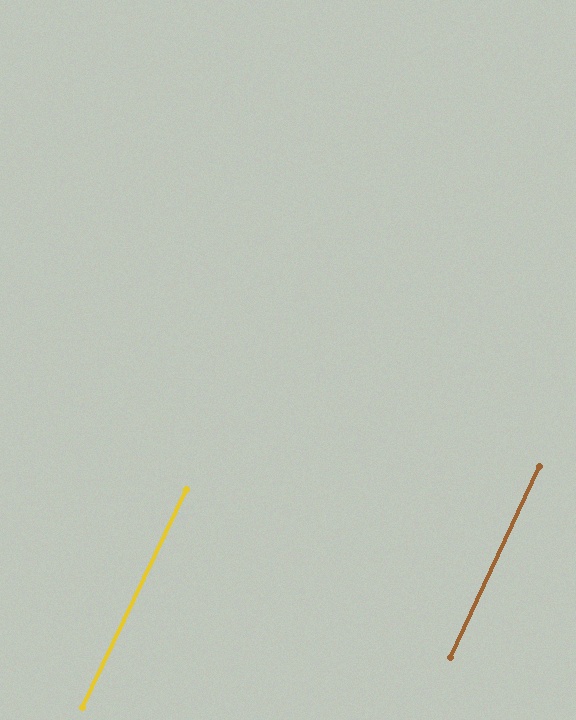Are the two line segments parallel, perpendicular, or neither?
Parallel — their directions differ by only 0.6°.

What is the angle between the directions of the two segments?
Approximately 1 degree.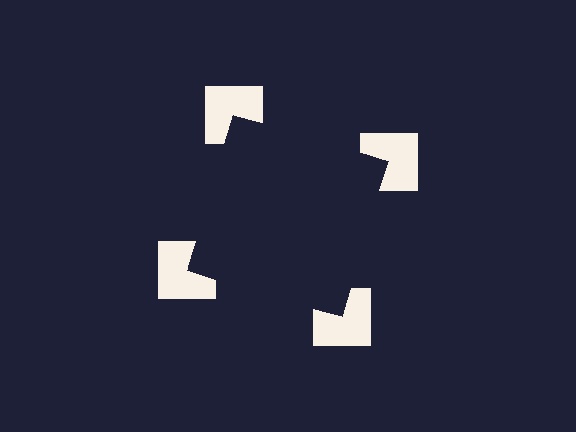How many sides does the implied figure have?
4 sides.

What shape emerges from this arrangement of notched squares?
An illusory square — its edges are inferred from the aligned wedge cuts in the notched squares, not physically drawn.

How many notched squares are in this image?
There are 4 — one at each vertex of the illusory square.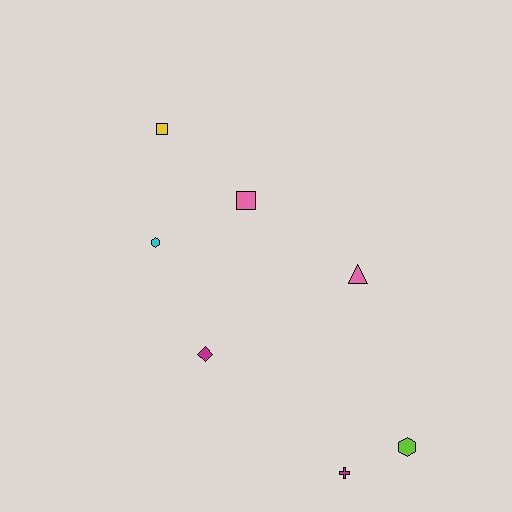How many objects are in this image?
There are 7 objects.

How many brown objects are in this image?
There are no brown objects.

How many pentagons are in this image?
There are no pentagons.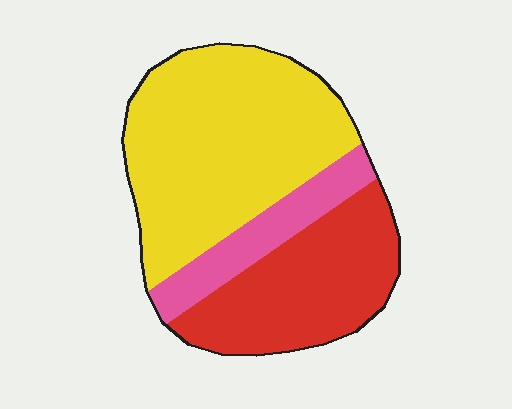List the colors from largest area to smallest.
From largest to smallest: yellow, red, pink.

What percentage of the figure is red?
Red takes up about one third (1/3) of the figure.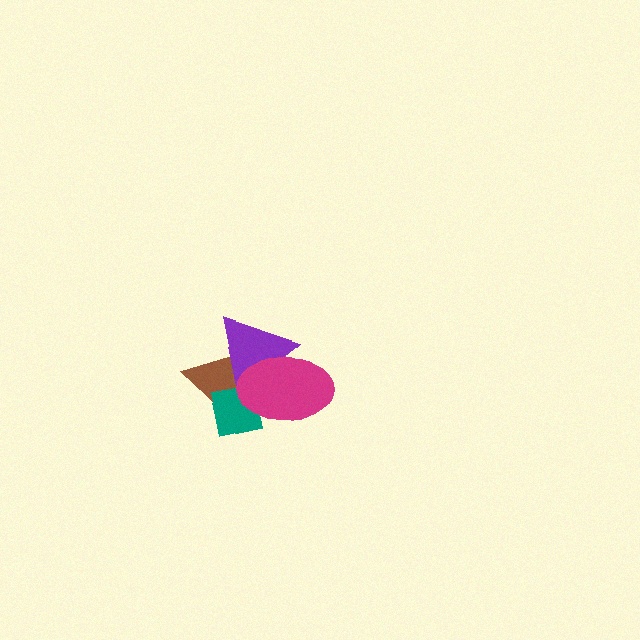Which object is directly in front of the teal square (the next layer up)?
The purple triangle is directly in front of the teal square.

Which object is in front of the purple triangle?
The magenta ellipse is in front of the purple triangle.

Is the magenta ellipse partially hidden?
No, no other shape covers it.